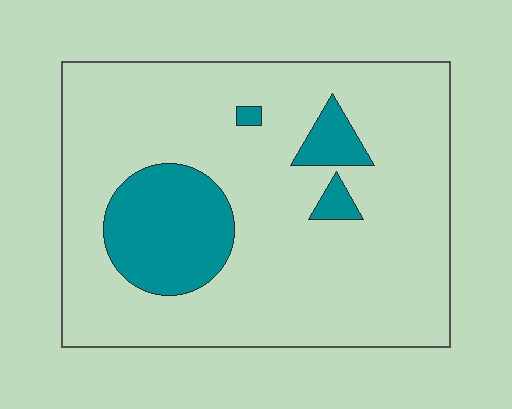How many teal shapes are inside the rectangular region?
4.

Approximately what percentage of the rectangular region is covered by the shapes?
Approximately 15%.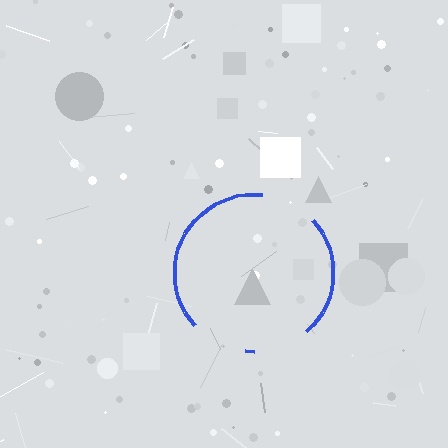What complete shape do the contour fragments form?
The contour fragments form a circle.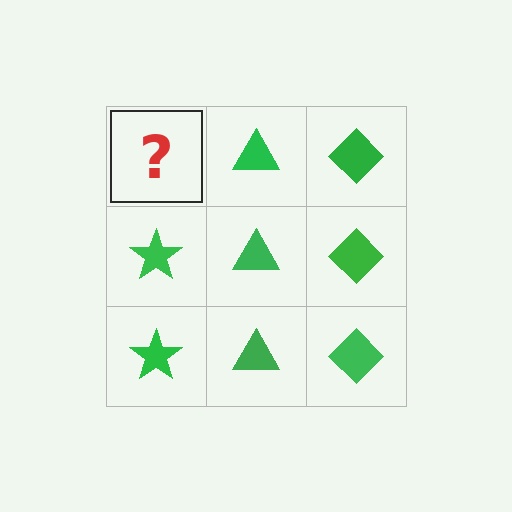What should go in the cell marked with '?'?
The missing cell should contain a green star.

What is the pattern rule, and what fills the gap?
The rule is that each column has a consistent shape. The gap should be filled with a green star.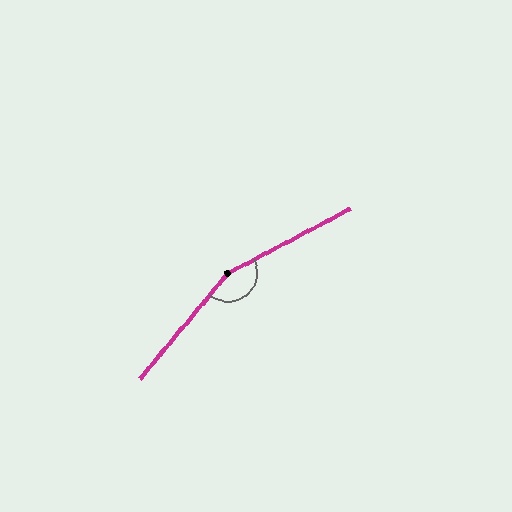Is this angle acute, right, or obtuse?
It is obtuse.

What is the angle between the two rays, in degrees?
Approximately 158 degrees.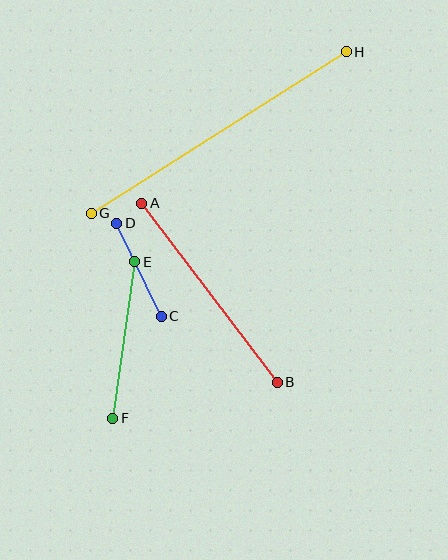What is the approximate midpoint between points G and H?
The midpoint is at approximately (219, 133) pixels.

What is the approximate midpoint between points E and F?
The midpoint is at approximately (124, 340) pixels.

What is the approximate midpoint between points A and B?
The midpoint is at approximately (210, 293) pixels.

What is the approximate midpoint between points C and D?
The midpoint is at approximately (139, 270) pixels.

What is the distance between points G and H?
The distance is approximately 302 pixels.